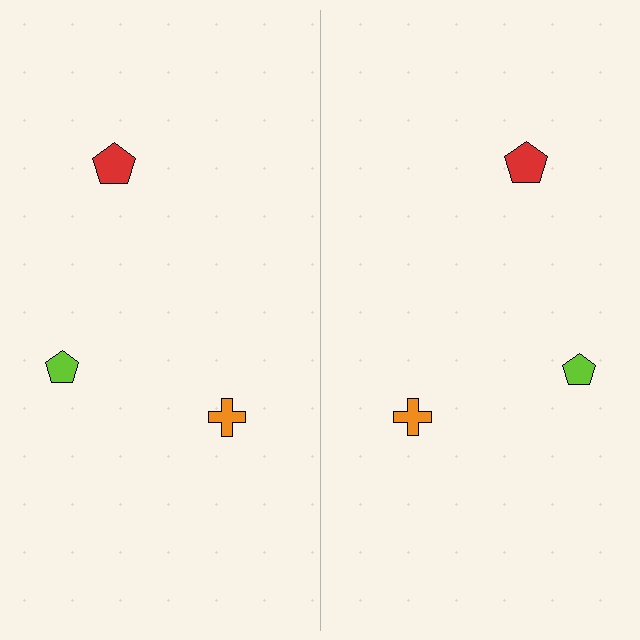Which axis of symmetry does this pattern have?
The pattern has a vertical axis of symmetry running through the center of the image.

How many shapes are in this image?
There are 6 shapes in this image.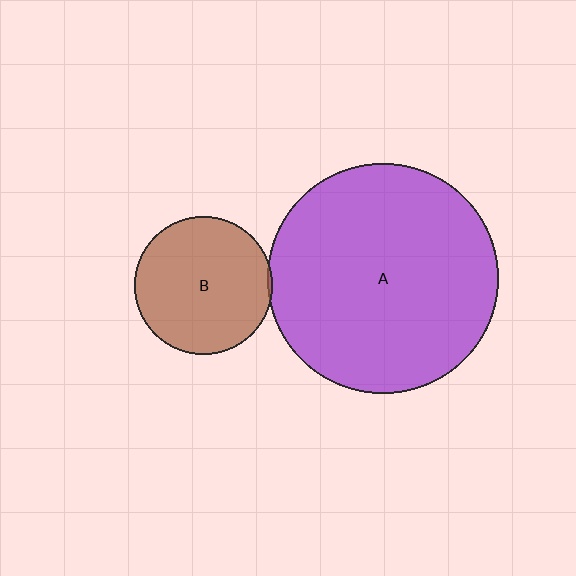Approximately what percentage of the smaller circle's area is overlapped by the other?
Approximately 5%.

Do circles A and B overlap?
Yes.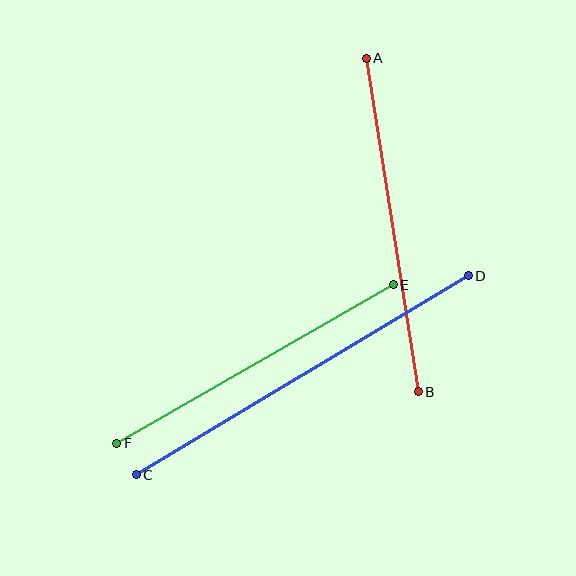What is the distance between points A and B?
The distance is approximately 338 pixels.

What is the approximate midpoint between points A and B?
The midpoint is at approximately (392, 225) pixels.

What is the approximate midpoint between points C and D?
The midpoint is at approximately (302, 375) pixels.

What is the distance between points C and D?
The distance is approximately 387 pixels.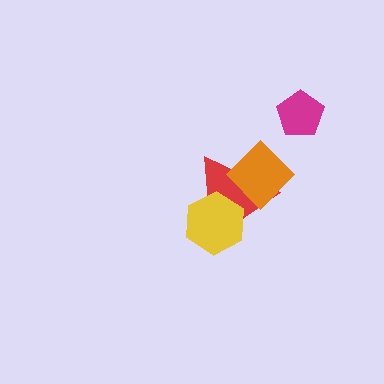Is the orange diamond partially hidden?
No, no other shape covers it.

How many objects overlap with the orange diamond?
1 object overlaps with the orange diamond.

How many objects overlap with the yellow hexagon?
1 object overlaps with the yellow hexagon.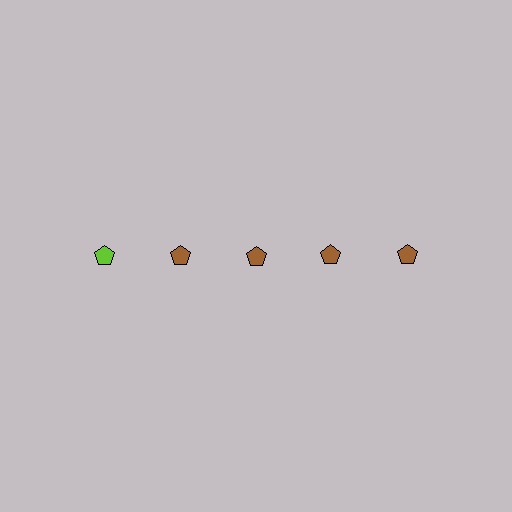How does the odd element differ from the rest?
It has a different color: lime instead of brown.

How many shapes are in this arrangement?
There are 5 shapes arranged in a grid pattern.